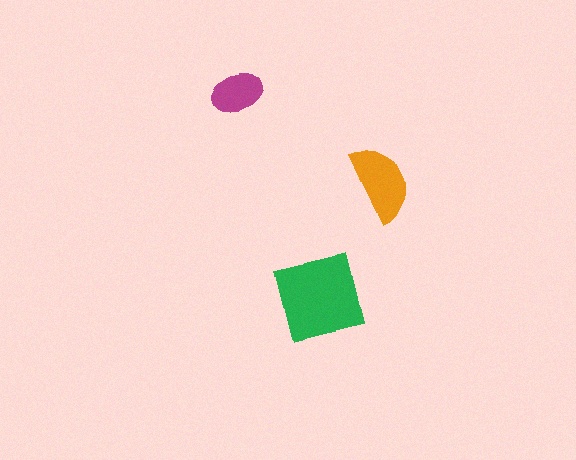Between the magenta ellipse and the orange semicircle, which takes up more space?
The orange semicircle.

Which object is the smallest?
The magenta ellipse.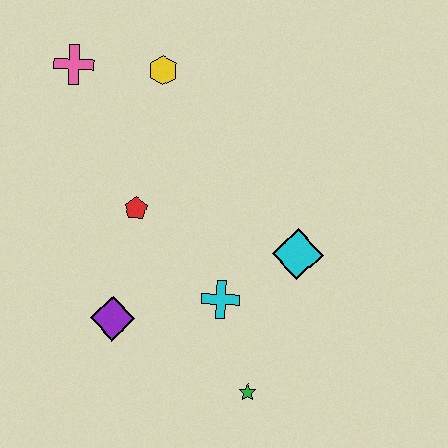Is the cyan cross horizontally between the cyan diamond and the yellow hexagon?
Yes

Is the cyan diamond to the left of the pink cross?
No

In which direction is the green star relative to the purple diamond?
The green star is to the right of the purple diamond.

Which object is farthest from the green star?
The pink cross is farthest from the green star.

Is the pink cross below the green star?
No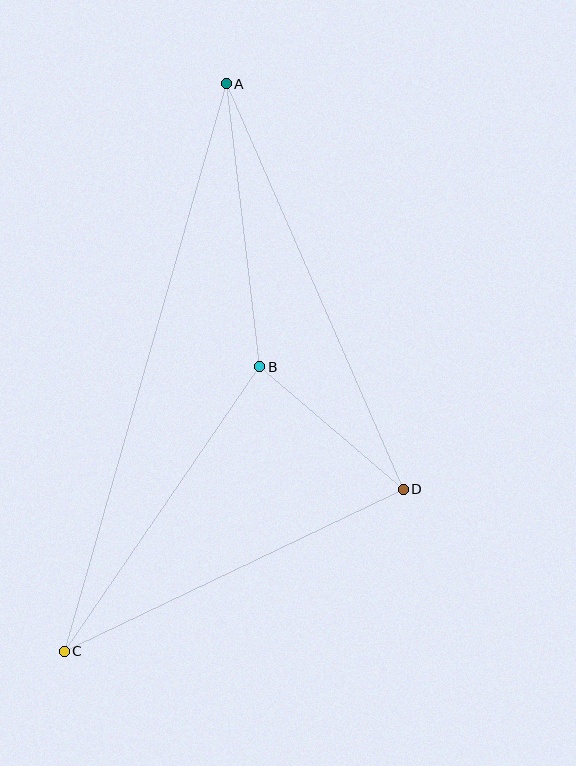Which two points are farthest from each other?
Points A and C are farthest from each other.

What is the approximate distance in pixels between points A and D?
The distance between A and D is approximately 442 pixels.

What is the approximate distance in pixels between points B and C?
The distance between B and C is approximately 346 pixels.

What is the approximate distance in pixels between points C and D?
The distance between C and D is approximately 376 pixels.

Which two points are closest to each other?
Points B and D are closest to each other.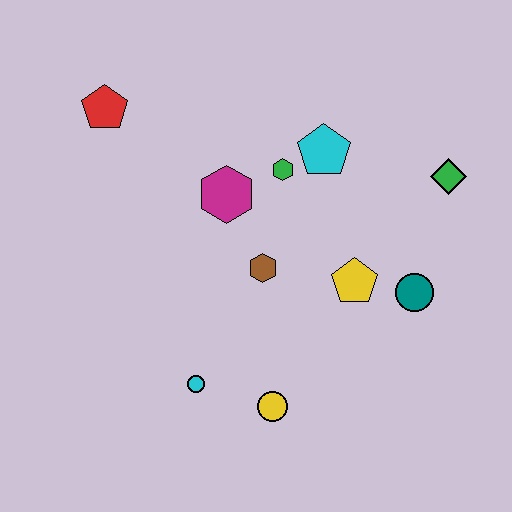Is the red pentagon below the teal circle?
No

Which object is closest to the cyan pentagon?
The green hexagon is closest to the cyan pentagon.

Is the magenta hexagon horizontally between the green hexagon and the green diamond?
No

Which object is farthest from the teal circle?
The red pentagon is farthest from the teal circle.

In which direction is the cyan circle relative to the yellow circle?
The cyan circle is to the left of the yellow circle.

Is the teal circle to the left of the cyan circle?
No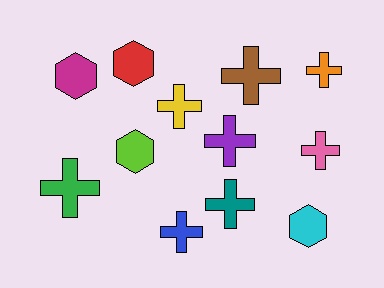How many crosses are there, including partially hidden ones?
There are 8 crosses.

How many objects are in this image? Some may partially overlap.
There are 12 objects.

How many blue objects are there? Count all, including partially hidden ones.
There is 1 blue object.